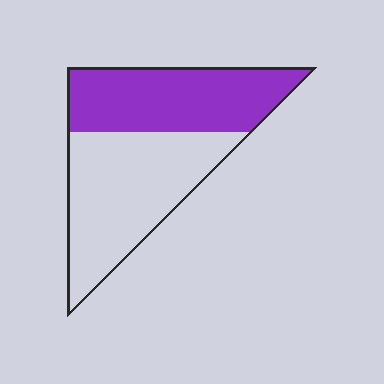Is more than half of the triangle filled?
No.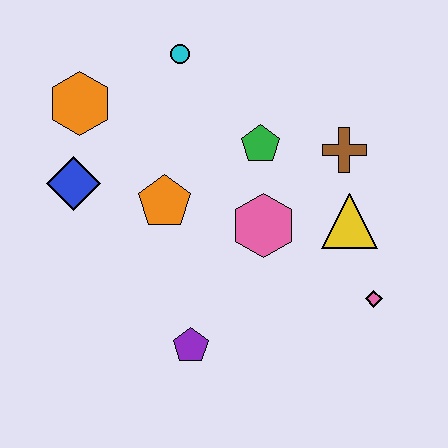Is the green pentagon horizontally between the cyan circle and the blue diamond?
No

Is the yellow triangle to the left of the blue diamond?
No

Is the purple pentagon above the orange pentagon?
No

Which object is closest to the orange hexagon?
The blue diamond is closest to the orange hexagon.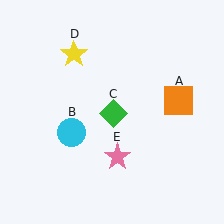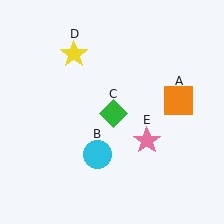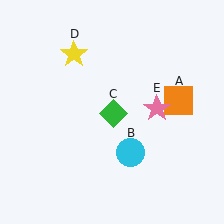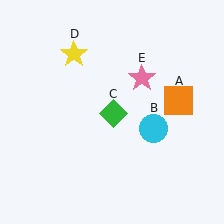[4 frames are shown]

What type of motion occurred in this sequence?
The cyan circle (object B), pink star (object E) rotated counterclockwise around the center of the scene.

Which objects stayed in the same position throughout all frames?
Orange square (object A) and green diamond (object C) and yellow star (object D) remained stationary.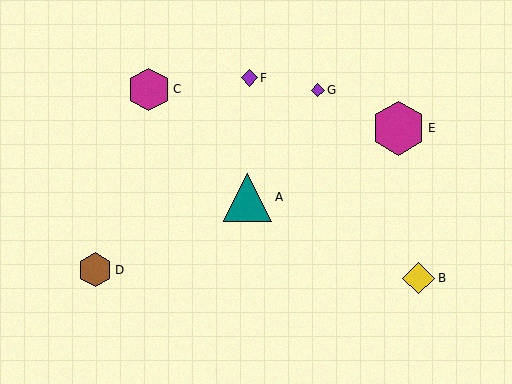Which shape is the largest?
The magenta hexagon (labeled E) is the largest.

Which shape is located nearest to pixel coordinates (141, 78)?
The magenta hexagon (labeled C) at (149, 89) is nearest to that location.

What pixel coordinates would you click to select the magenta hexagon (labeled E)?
Click at (398, 128) to select the magenta hexagon E.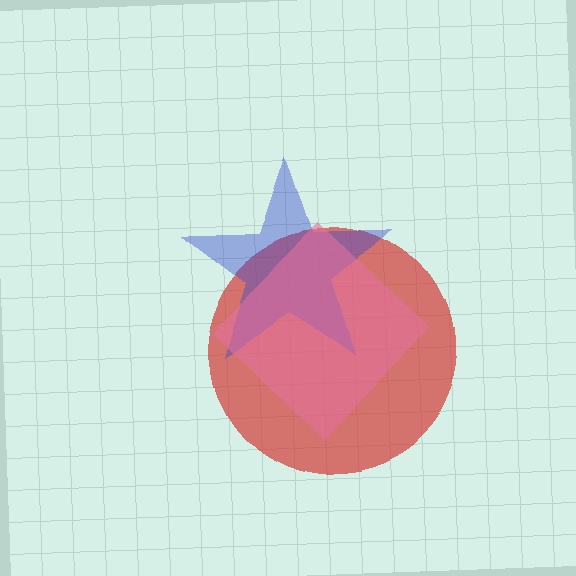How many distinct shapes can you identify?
There are 3 distinct shapes: a red circle, a blue star, a pink diamond.